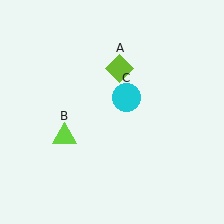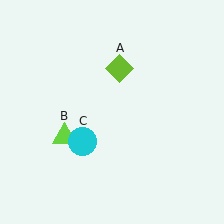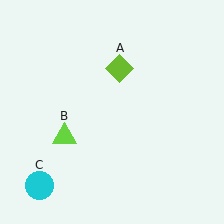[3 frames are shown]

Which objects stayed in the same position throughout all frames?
Lime diamond (object A) and lime triangle (object B) remained stationary.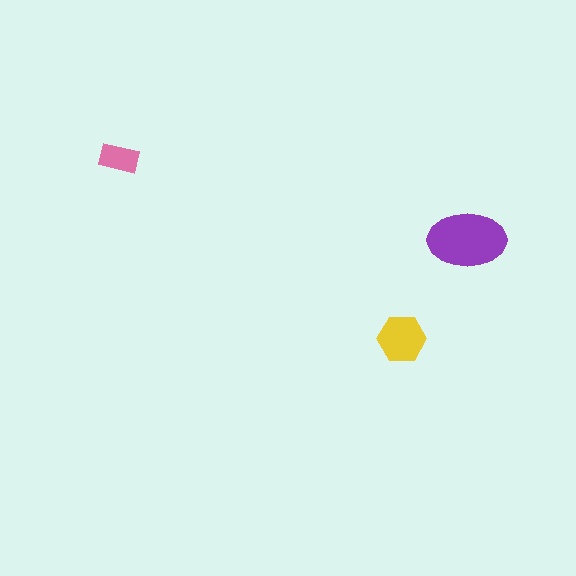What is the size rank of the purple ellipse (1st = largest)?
1st.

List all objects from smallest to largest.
The pink rectangle, the yellow hexagon, the purple ellipse.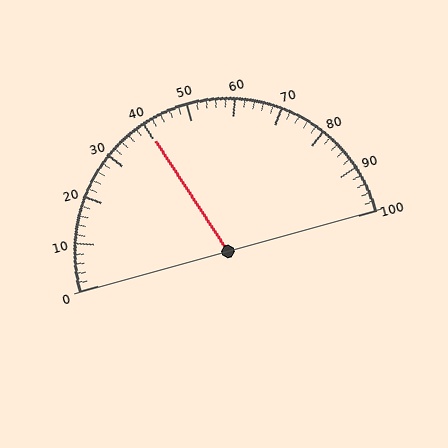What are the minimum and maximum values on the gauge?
The gauge ranges from 0 to 100.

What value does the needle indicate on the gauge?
The needle indicates approximately 40.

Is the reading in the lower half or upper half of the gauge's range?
The reading is in the lower half of the range (0 to 100).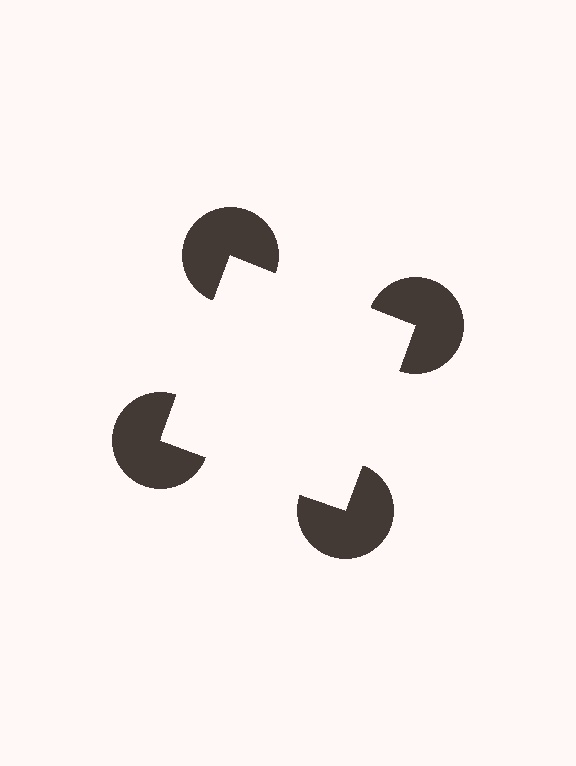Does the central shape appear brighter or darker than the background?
It typically appears slightly brighter than the background, even though no actual brightness change is drawn.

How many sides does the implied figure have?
4 sides.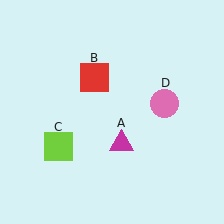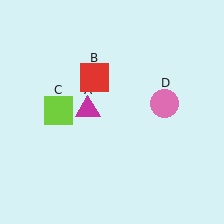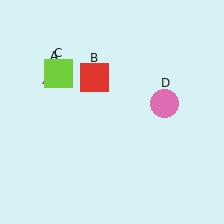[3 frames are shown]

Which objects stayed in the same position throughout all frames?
Red square (object B) and pink circle (object D) remained stationary.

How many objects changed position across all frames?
2 objects changed position: magenta triangle (object A), lime square (object C).